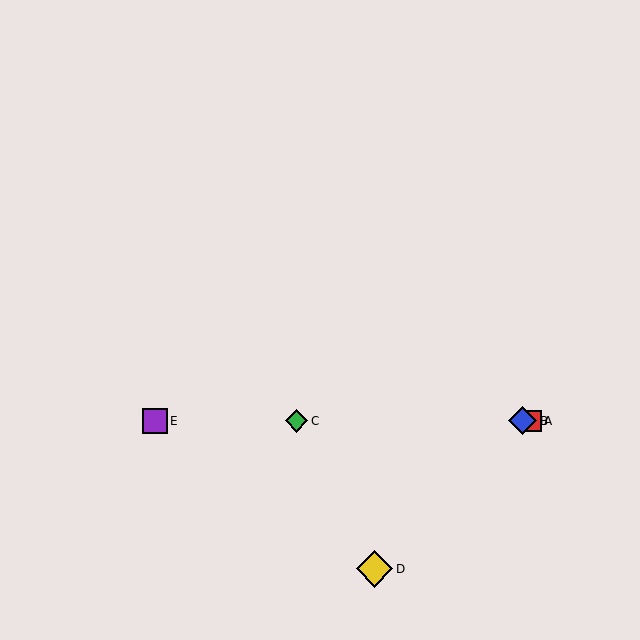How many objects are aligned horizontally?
4 objects (A, B, C, E) are aligned horizontally.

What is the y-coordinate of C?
Object C is at y≈421.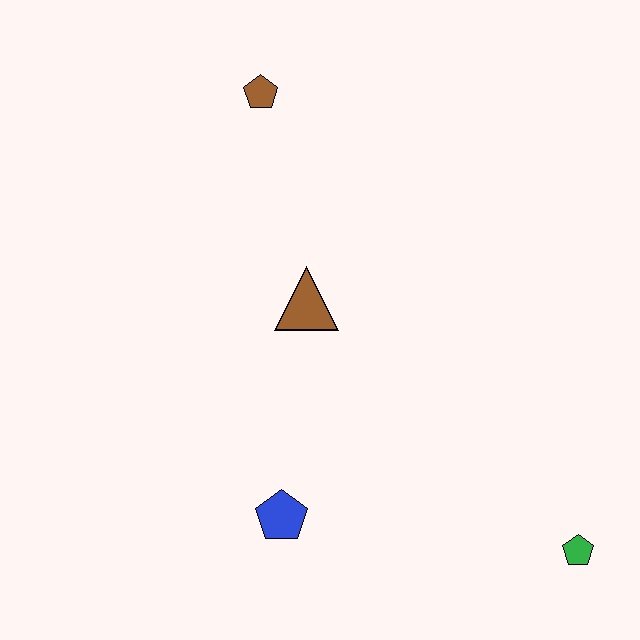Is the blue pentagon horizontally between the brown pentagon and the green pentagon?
Yes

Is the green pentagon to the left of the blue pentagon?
No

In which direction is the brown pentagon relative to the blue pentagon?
The brown pentagon is above the blue pentagon.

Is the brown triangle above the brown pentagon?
No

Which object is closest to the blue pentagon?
The brown triangle is closest to the blue pentagon.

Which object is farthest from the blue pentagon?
The brown pentagon is farthest from the blue pentagon.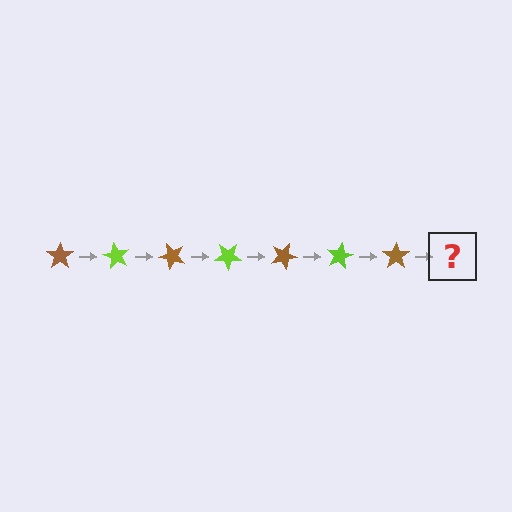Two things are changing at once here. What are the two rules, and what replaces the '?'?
The two rules are that it rotates 60 degrees each step and the color cycles through brown and lime. The '?' should be a lime star, rotated 420 degrees from the start.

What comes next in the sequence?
The next element should be a lime star, rotated 420 degrees from the start.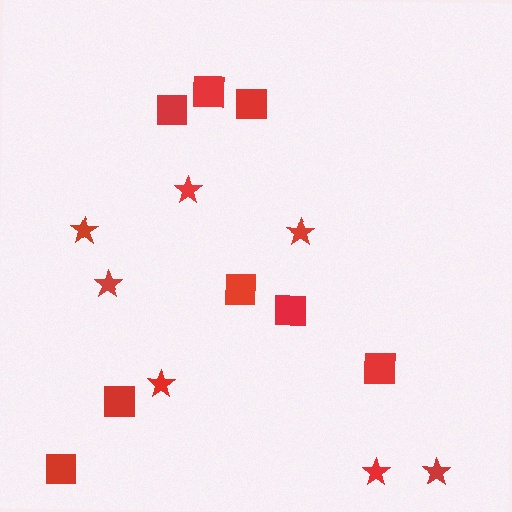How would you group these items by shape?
There are 2 groups: one group of squares (8) and one group of stars (7).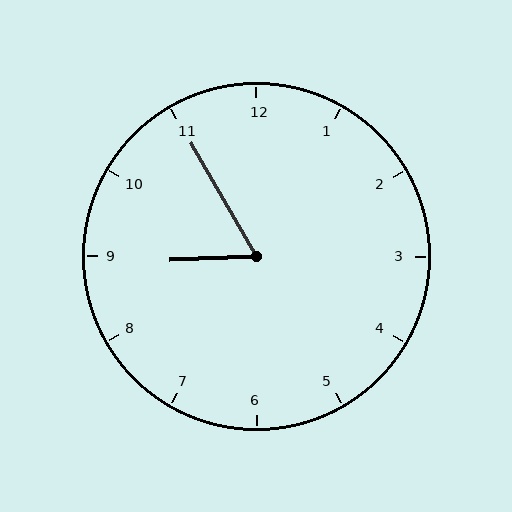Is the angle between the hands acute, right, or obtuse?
It is acute.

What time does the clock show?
8:55.